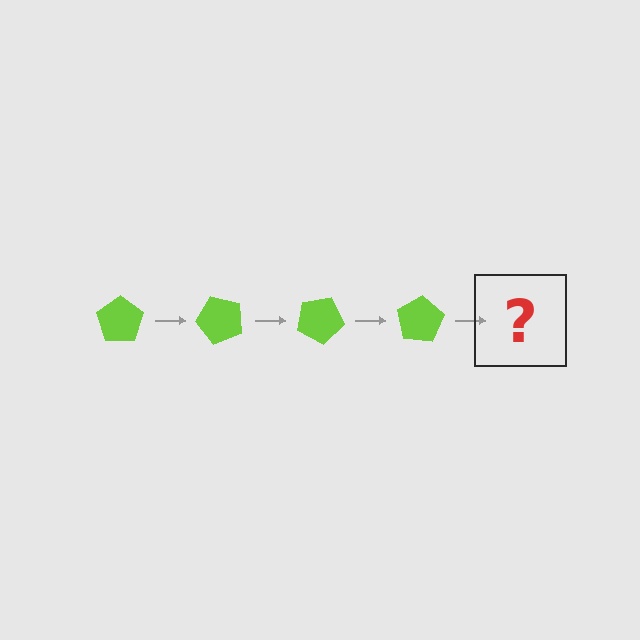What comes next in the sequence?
The next element should be a lime pentagon rotated 200 degrees.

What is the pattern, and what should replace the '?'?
The pattern is that the pentagon rotates 50 degrees each step. The '?' should be a lime pentagon rotated 200 degrees.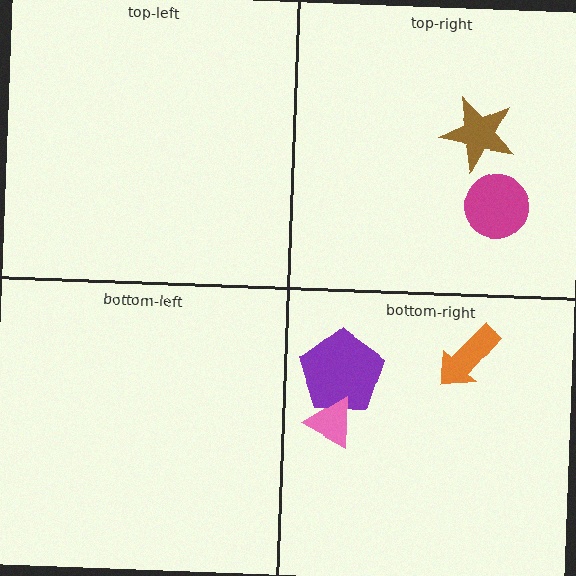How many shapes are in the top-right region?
2.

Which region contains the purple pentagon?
The bottom-right region.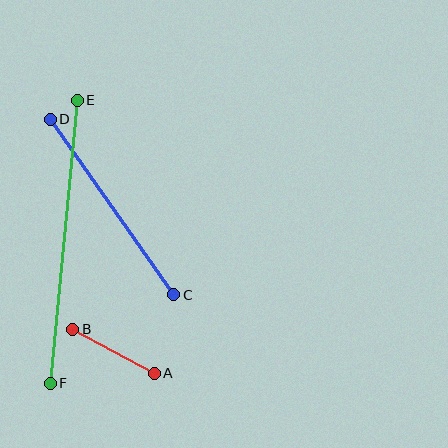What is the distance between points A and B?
The distance is approximately 93 pixels.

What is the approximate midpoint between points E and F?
The midpoint is at approximately (64, 242) pixels.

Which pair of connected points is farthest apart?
Points E and F are farthest apart.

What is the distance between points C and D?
The distance is approximately 214 pixels.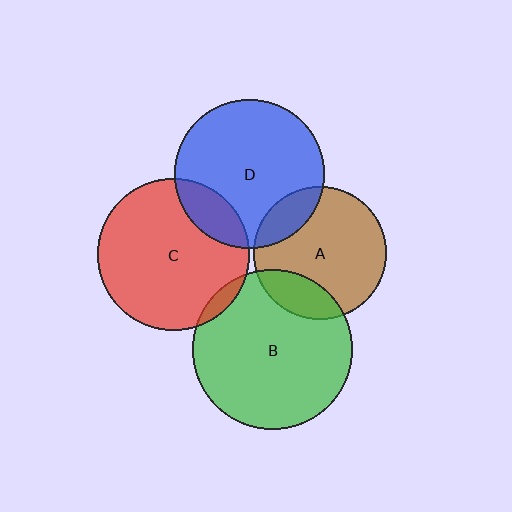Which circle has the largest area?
Circle B (green).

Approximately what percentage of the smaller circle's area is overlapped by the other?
Approximately 15%.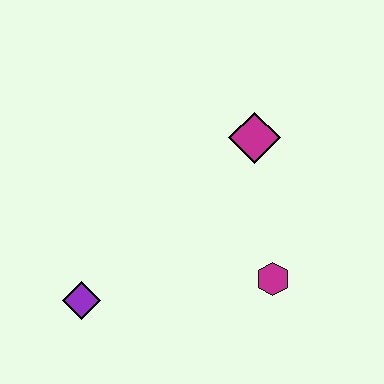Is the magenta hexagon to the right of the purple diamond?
Yes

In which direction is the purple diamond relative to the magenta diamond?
The purple diamond is to the left of the magenta diamond.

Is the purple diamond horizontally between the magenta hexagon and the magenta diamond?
No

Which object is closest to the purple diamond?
The magenta hexagon is closest to the purple diamond.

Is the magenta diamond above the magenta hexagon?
Yes